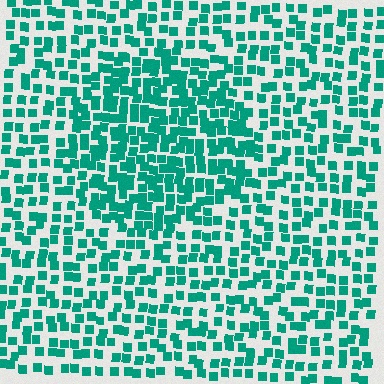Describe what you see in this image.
The image contains small teal elements arranged at two different densities. A circle-shaped region is visible where the elements are more densely packed than the surrounding area.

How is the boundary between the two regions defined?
The boundary is defined by a change in element density (approximately 1.7x ratio). All elements are the same color, size, and shape.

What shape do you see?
I see a circle.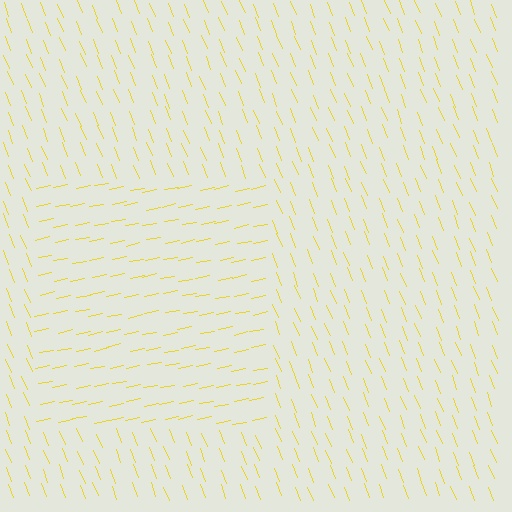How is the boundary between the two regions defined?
The boundary is defined purely by a change in line orientation (approximately 80 degrees difference). All lines are the same color and thickness.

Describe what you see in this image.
The image is filled with small yellow line segments. A rectangle region in the image has lines oriented differently from the surrounding lines, creating a visible texture boundary.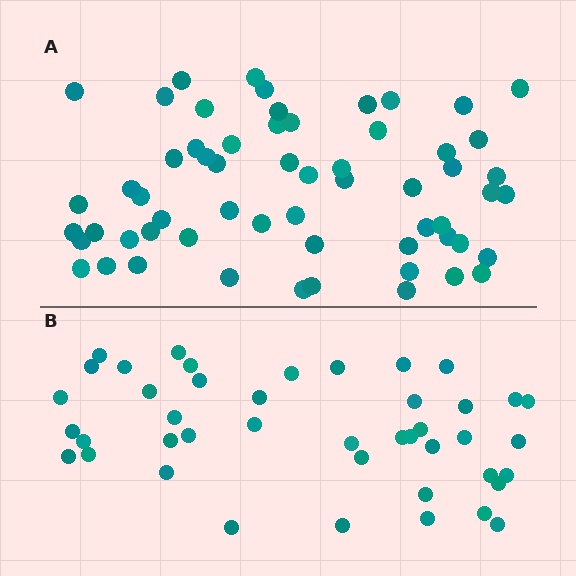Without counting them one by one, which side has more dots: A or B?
Region A (the top region) has more dots.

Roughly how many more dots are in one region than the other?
Region A has approximately 15 more dots than region B.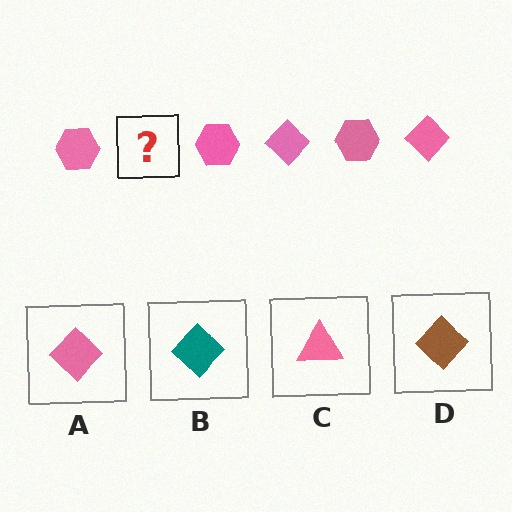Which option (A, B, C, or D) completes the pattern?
A.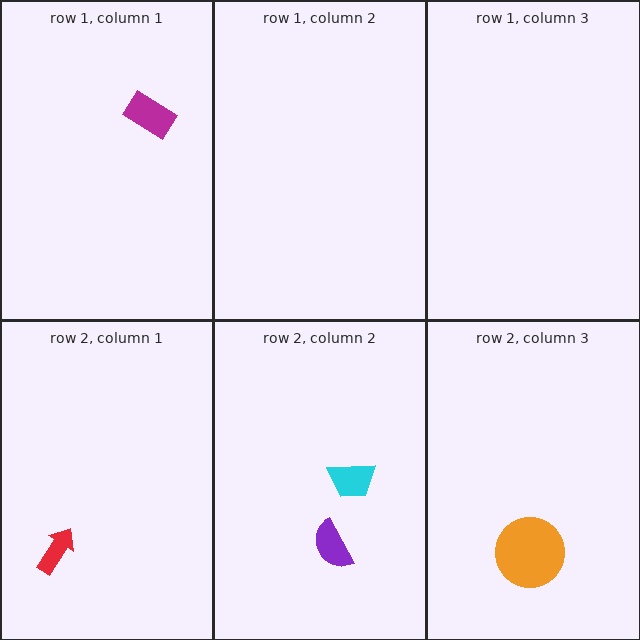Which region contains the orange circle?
The row 2, column 3 region.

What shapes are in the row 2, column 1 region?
The red arrow.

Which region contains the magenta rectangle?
The row 1, column 1 region.